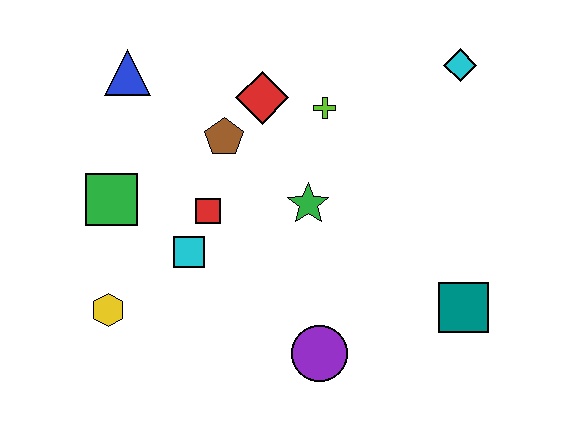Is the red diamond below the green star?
No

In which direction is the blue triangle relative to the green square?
The blue triangle is above the green square.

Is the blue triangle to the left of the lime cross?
Yes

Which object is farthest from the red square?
The cyan diamond is farthest from the red square.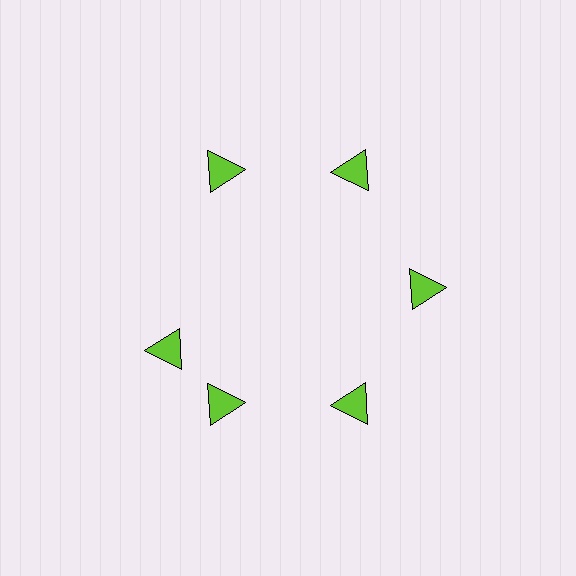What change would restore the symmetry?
The symmetry would be restored by rotating it back into even spacing with its neighbors so that all 6 triangles sit at equal angles and equal distance from the center.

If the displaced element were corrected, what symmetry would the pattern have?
It would have 6-fold rotational symmetry — the pattern would map onto itself every 60 degrees.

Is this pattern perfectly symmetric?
No. The 6 lime triangles are arranged in a ring, but one element near the 9 o'clock position is rotated out of alignment along the ring, breaking the 6-fold rotational symmetry.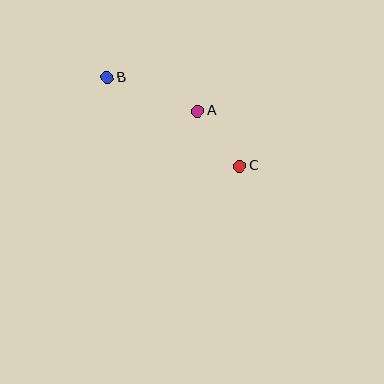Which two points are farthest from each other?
Points B and C are farthest from each other.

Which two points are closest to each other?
Points A and C are closest to each other.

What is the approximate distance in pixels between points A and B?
The distance between A and B is approximately 96 pixels.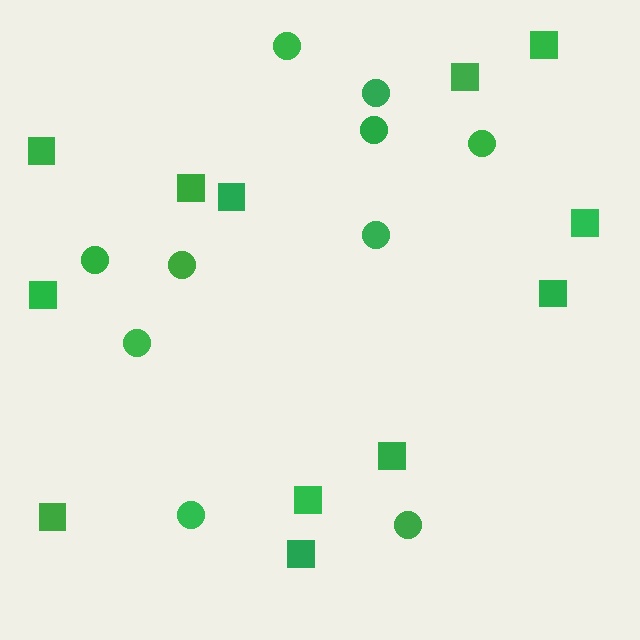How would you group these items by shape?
There are 2 groups: one group of circles (10) and one group of squares (12).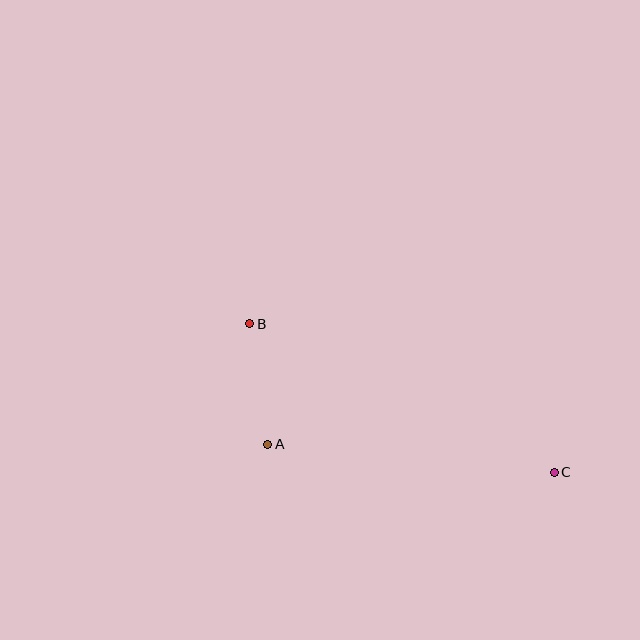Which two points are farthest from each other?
Points B and C are farthest from each other.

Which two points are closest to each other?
Points A and B are closest to each other.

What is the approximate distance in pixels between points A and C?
The distance between A and C is approximately 288 pixels.